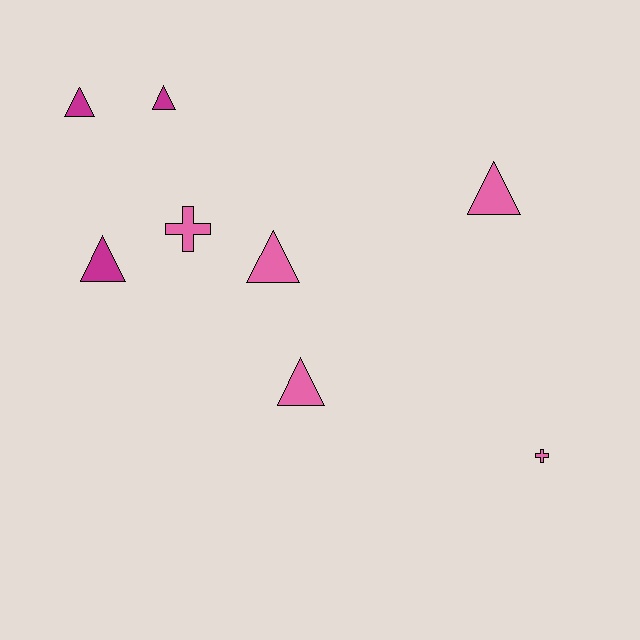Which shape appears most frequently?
Triangle, with 6 objects.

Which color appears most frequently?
Pink, with 5 objects.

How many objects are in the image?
There are 8 objects.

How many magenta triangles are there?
There are 3 magenta triangles.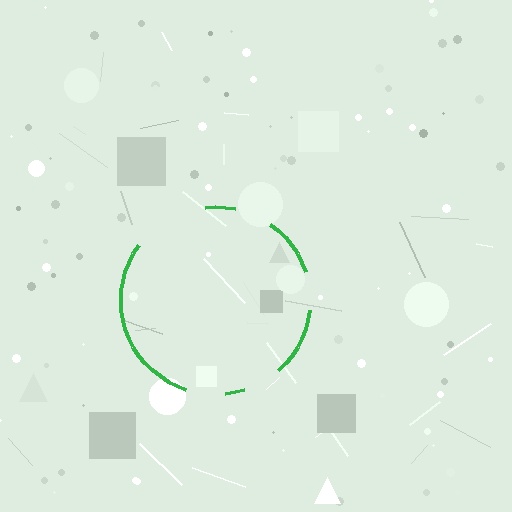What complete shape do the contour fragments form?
The contour fragments form a circle.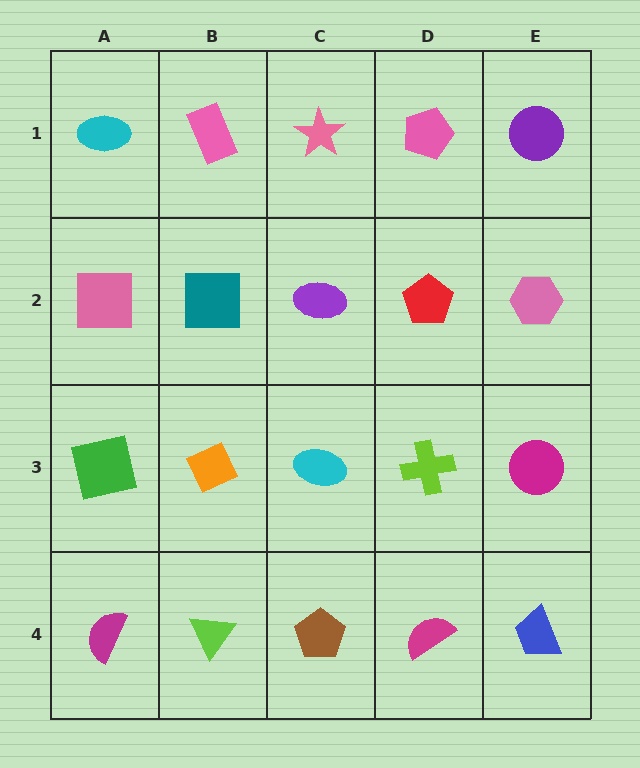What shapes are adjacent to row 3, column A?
A pink square (row 2, column A), a magenta semicircle (row 4, column A), an orange diamond (row 3, column B).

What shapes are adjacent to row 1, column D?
A red pentagon (row 2, column D), a pink star (row 1, column C), a purple circle (row 1, column E).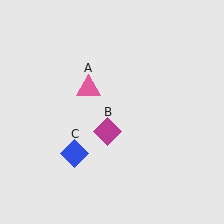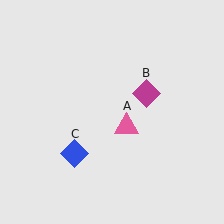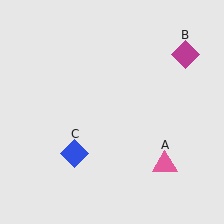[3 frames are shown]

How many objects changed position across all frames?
2 objects changed position: pink triangle (object A), magenta diamond (object B).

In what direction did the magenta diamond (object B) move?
The magenta diamond (object B) moved up and to the right.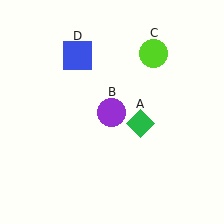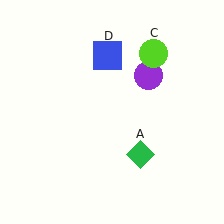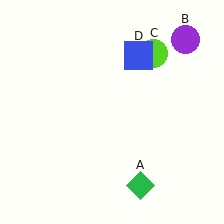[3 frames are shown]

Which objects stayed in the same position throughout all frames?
Lime circle (object C) remained stationary.